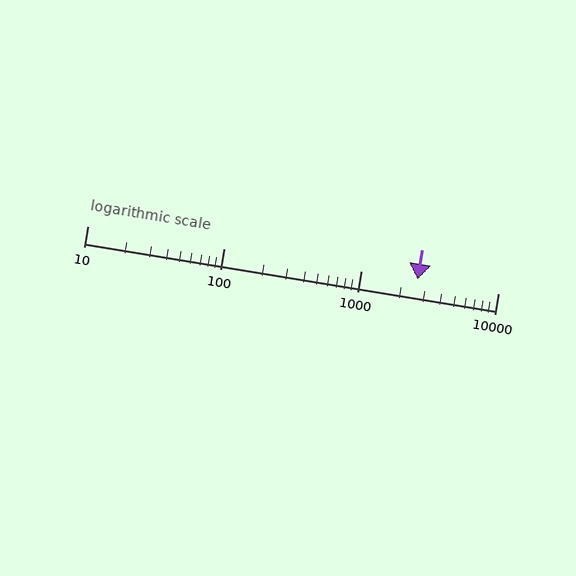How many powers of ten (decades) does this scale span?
The scale spans 3 decades, from 10 to 10000.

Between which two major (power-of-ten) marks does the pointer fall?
The pointer is between 1000 and 10000.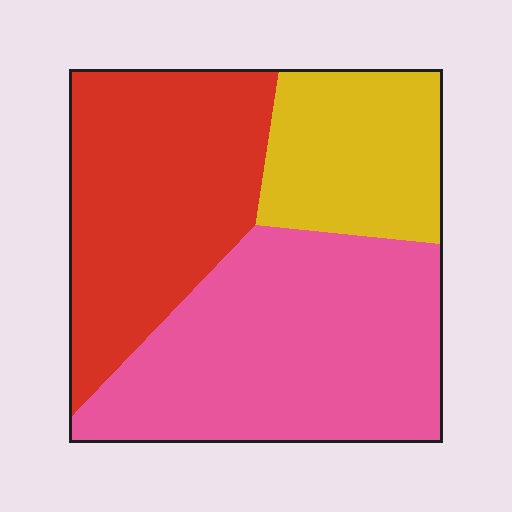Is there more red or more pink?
Pink.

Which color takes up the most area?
Pink, at roughly 45%.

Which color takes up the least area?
Yellow, at roughly 20%.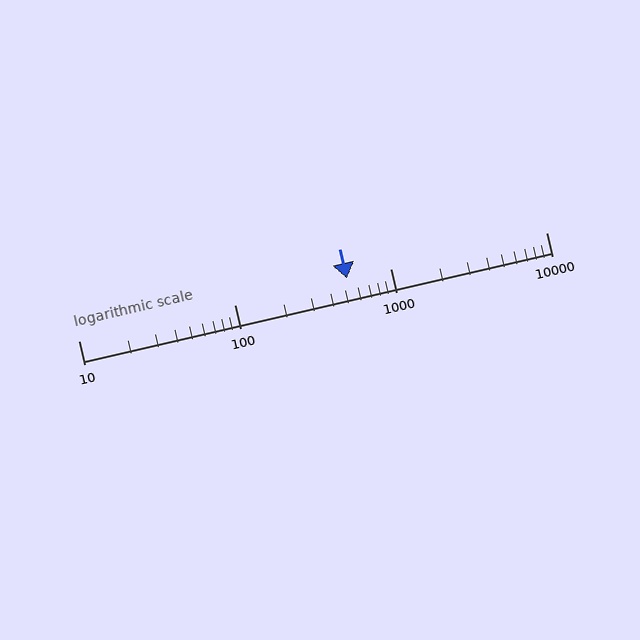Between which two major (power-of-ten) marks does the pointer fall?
The pointer is between 100 and 1000.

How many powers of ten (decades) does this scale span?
The scale spans 3 decades, from 10 to 10000.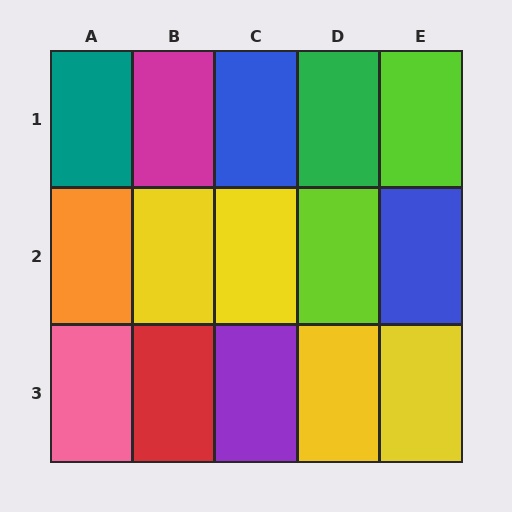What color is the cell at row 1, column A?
Teal.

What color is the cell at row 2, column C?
Yellow.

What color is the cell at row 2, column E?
Blue.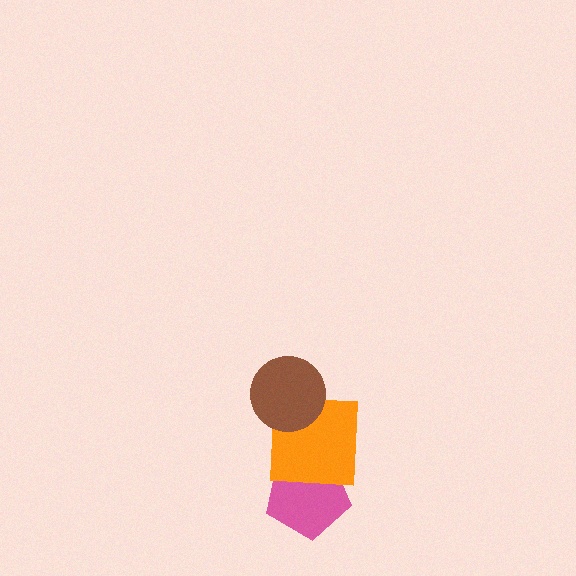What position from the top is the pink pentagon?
The pink pentagon is 3rd from the top.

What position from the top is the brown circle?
The brown circle is 1st from the top.